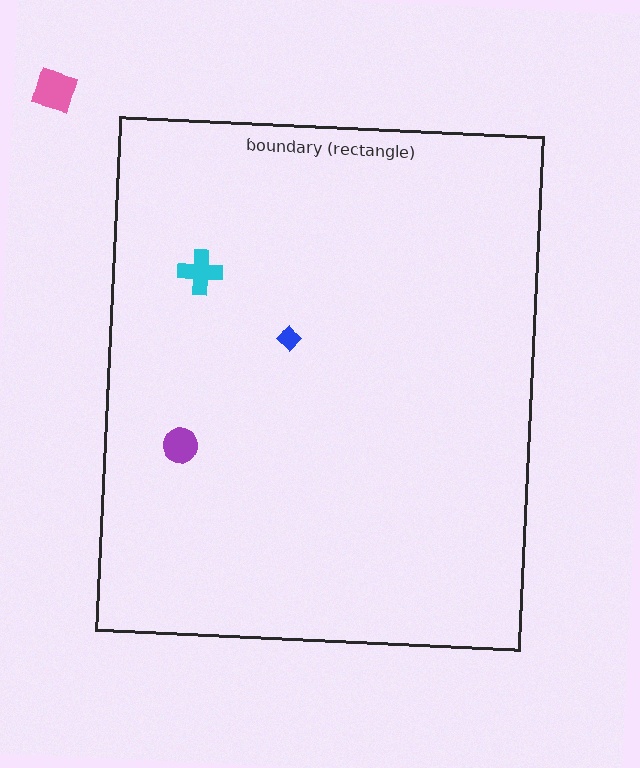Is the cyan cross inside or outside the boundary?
Inside.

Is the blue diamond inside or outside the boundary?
Inside.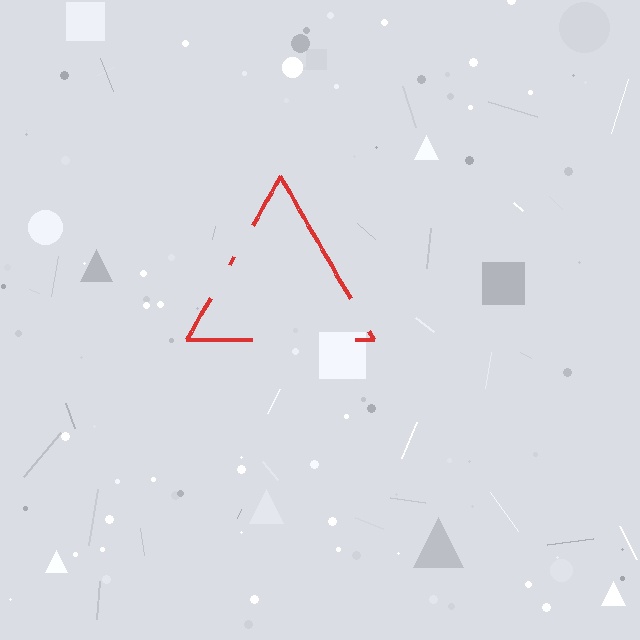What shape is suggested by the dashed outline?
The dashed outline suggests a triangle.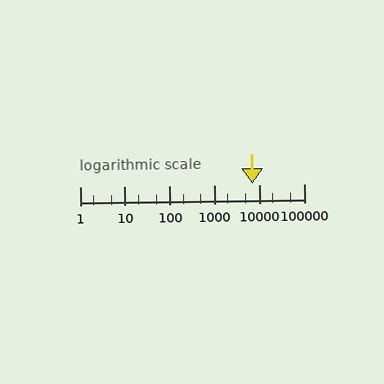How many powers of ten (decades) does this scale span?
The scale spans 5 decades, from 1 to 100000.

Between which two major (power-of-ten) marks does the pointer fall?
The pointer is between 1000 and 10000.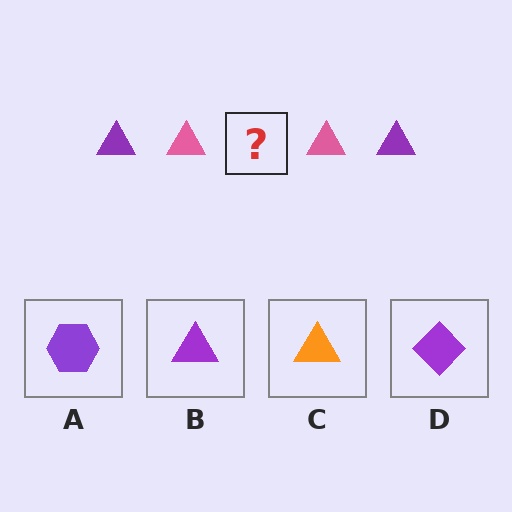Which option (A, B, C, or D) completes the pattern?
B.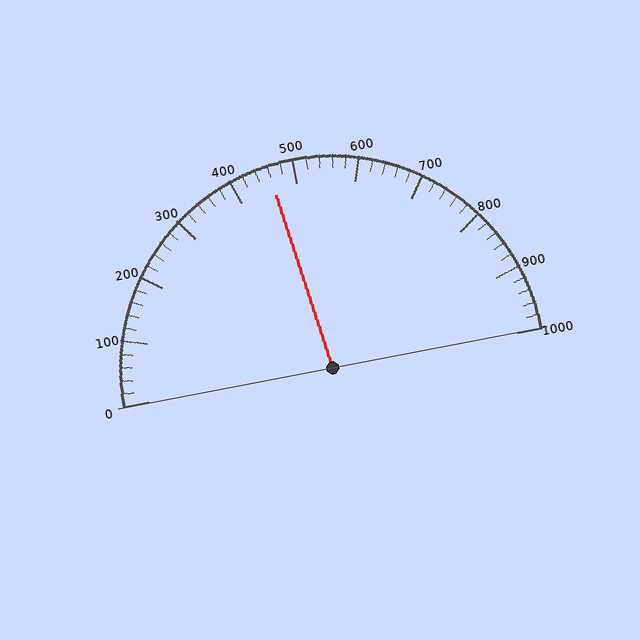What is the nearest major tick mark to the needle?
The nearest major tick mark is 500.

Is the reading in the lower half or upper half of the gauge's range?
The reading is in the lower half of the range (0 to 1000).